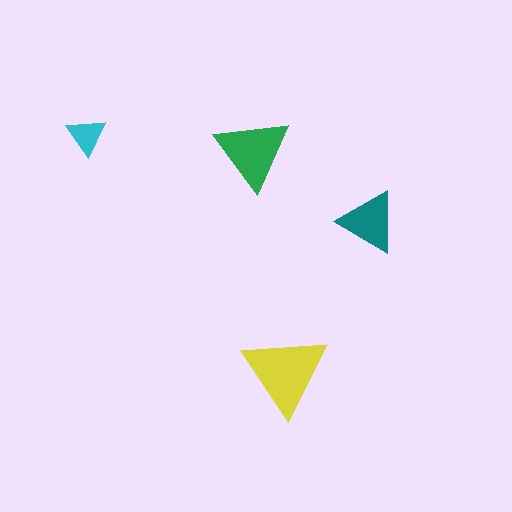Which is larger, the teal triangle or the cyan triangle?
The teal one.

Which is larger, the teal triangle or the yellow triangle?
The yellow one.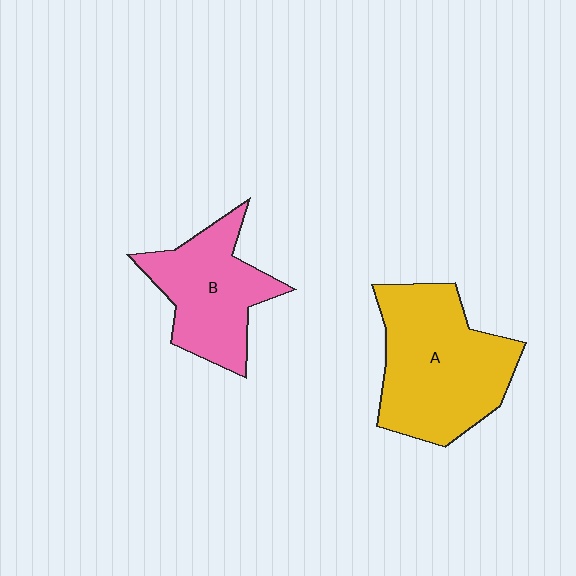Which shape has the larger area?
Shape A (yellow).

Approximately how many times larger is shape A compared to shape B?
Approximately 1.4 times.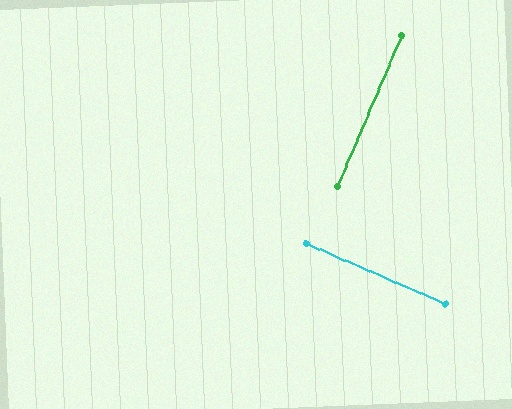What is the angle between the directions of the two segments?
Approximately 90 degrees.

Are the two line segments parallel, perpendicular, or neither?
Perpendicular — they meet at approximately 90°.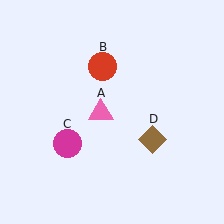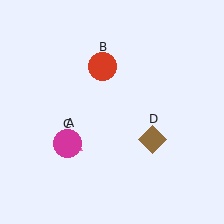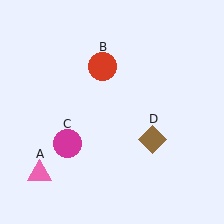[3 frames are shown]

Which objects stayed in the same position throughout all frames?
Red circle (object B) and magenta circle (object C) and brown diamond (object D) remained stationary.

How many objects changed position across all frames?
1 object changed position: pink triangle (object A).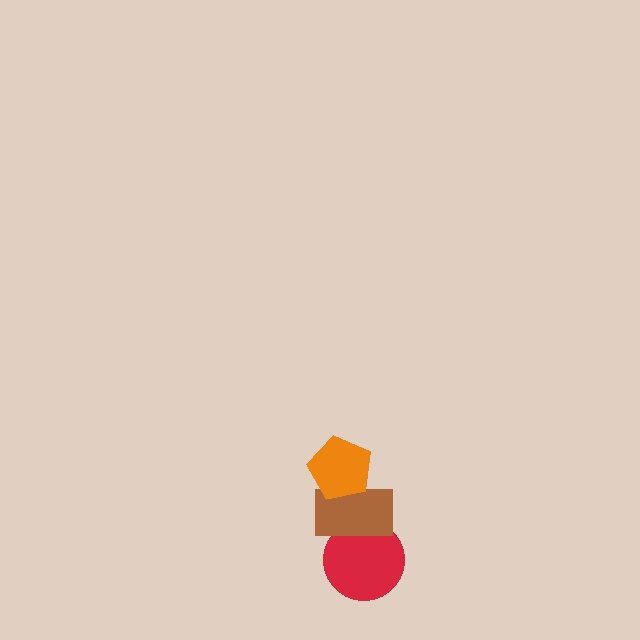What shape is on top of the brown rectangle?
The orange pentagon is on top of the brown rectangle.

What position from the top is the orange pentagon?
The orange pentagon is 1st from the top.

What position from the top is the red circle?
The red circle is 3rd from the top.